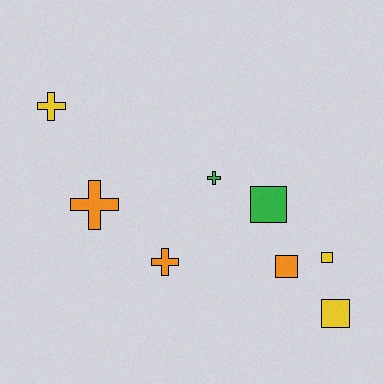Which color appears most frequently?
Yellow, with 3 objects.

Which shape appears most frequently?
Cross, with 4 objects.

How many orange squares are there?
There is 1 orange square.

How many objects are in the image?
There are 8 objects.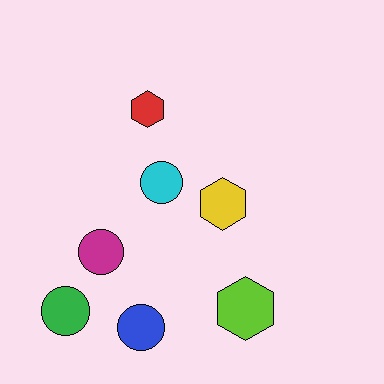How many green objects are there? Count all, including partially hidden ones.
There is 1 green object.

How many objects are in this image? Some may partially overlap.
There are 7 objects.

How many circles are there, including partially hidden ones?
There are 4 circles.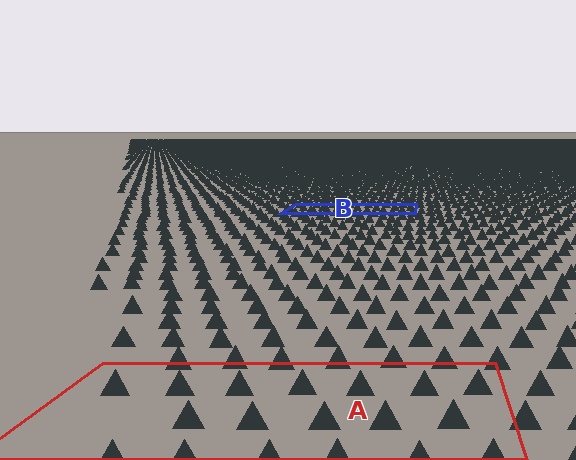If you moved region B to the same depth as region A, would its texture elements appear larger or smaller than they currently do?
They would appear larger. At a closer depth, the same texture elements are projected at a bigger on-screen size.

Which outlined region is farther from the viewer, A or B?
Region B is farther from the viewer — the texture elements inside it appear smaller and more densely packed.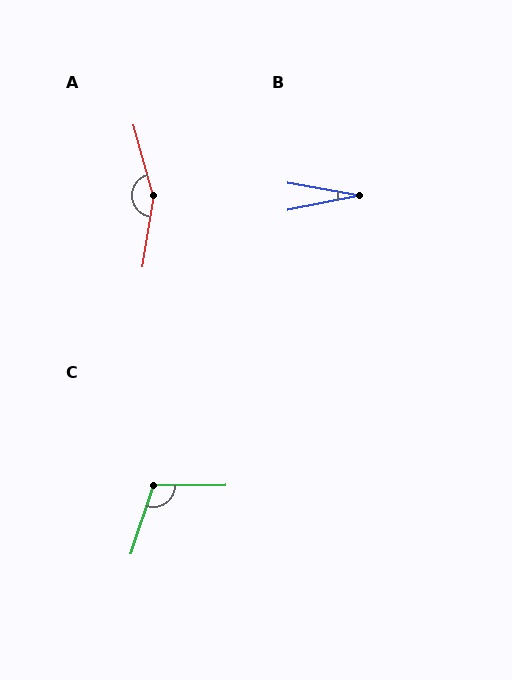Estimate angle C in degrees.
Approximately 109 degrees.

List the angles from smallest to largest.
B (22°), C (109°), A (155°).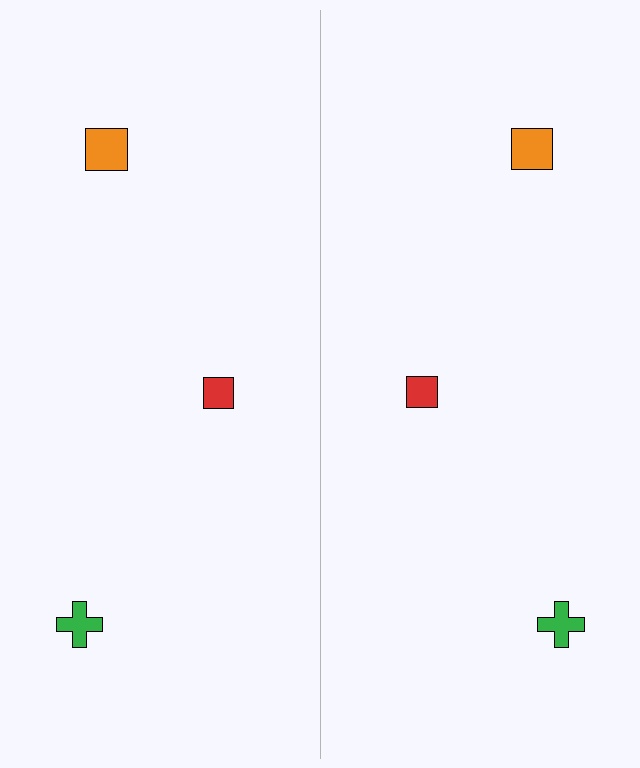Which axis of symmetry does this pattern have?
The pattern has a vertical axis of symmetry running through the center of the image.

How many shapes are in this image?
There are 6 shapes in this image.